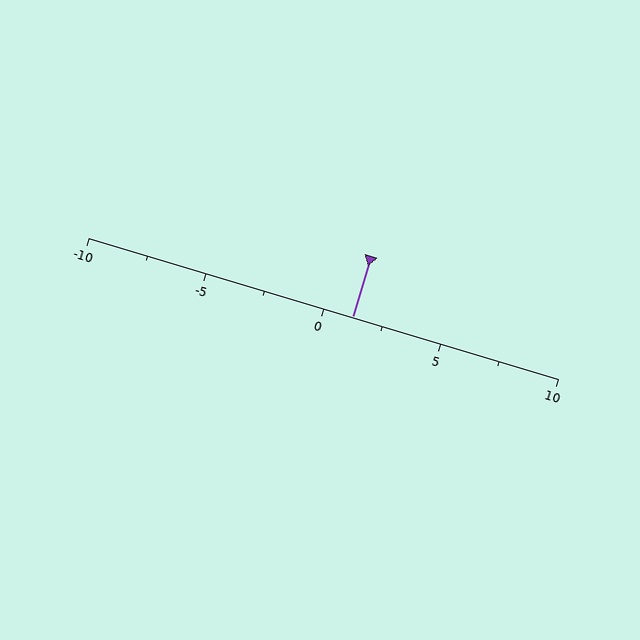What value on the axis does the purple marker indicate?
The marker indicates approximately 1.2.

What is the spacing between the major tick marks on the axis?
The major ticks are spaced 5 apart.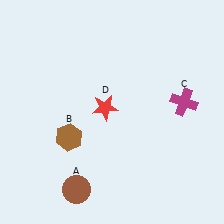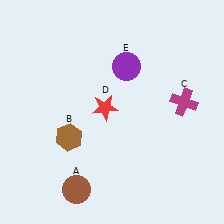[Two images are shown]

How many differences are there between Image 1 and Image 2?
There is 1 difference between the two images.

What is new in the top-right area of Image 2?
A purple circle (E) was added in the top-right area of Image 2.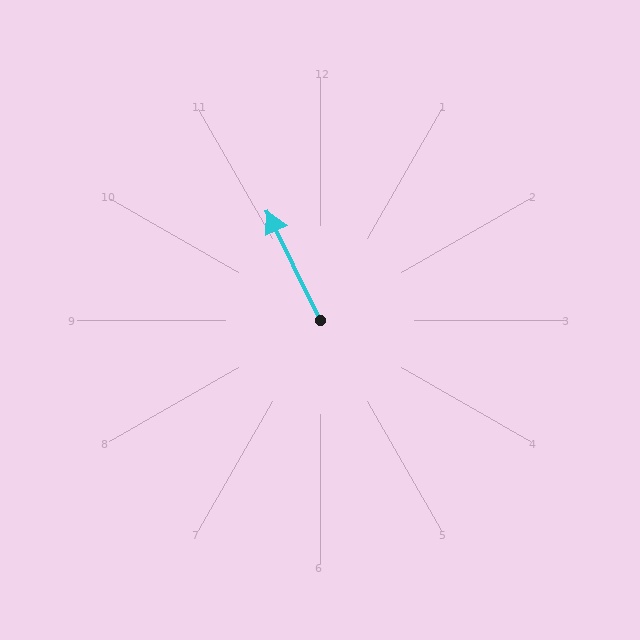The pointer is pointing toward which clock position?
Roughly 11 o'clock.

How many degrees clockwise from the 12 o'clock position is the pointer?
Approximately 334 degrees.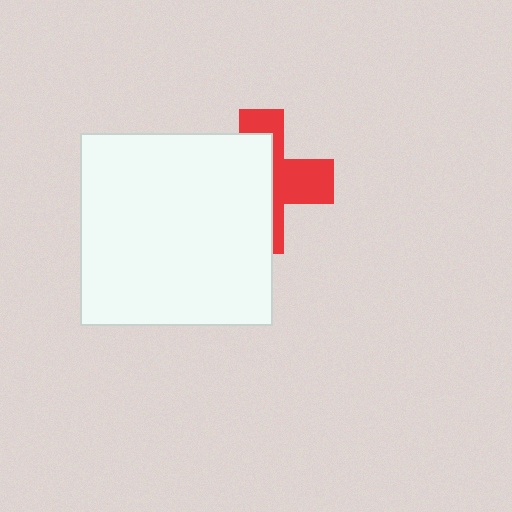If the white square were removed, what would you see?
You would see the complete red cross.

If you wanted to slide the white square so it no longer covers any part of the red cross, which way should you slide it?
Slide it left — that is the most direct way to separate the two shapes.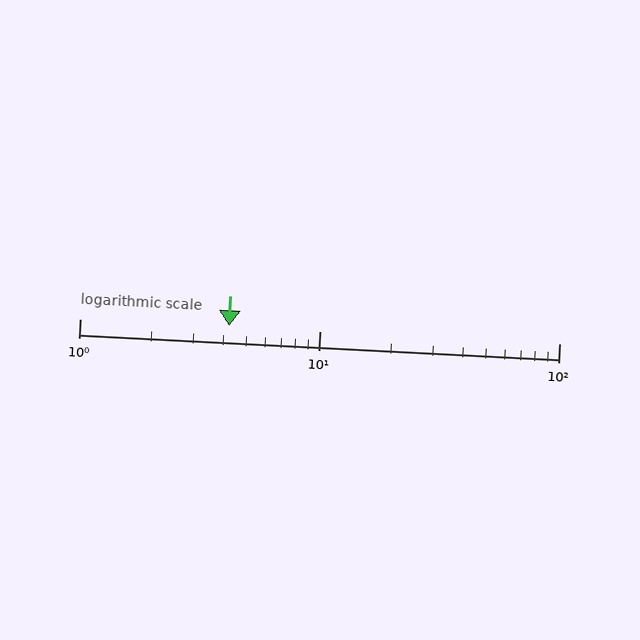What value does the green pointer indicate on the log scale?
The pointer indicates approximately 4.2.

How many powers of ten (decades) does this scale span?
The scale spans 2 decades, from 1 to 100.